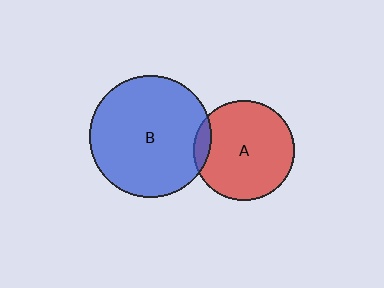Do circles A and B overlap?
Yes.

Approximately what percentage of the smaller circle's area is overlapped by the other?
Approximately 10%.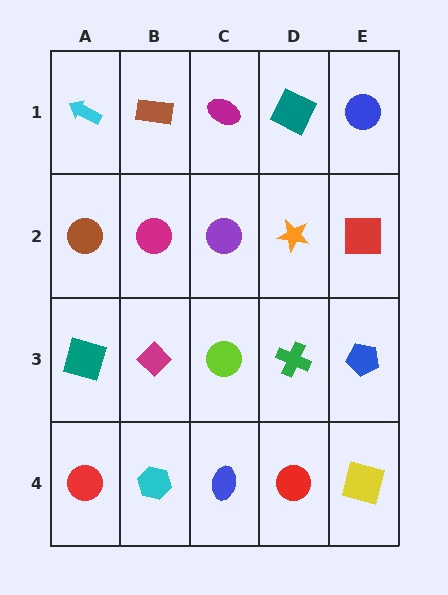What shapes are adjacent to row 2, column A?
A cyan arrow (row 1, column A), a teal square (row 3, column A), a magenta circle (row 2, column B).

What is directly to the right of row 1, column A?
A brown rectangle.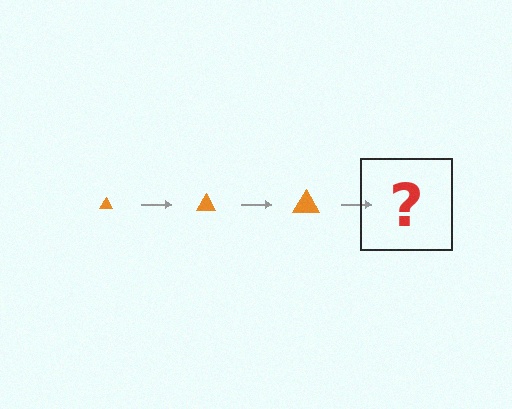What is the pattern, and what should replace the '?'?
The pattern is that the triangle gets progressively larger each step. The '?' should be an orange triangle, larger than the previous one.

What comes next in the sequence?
The next element should be an orange triangle, larger than the previous one.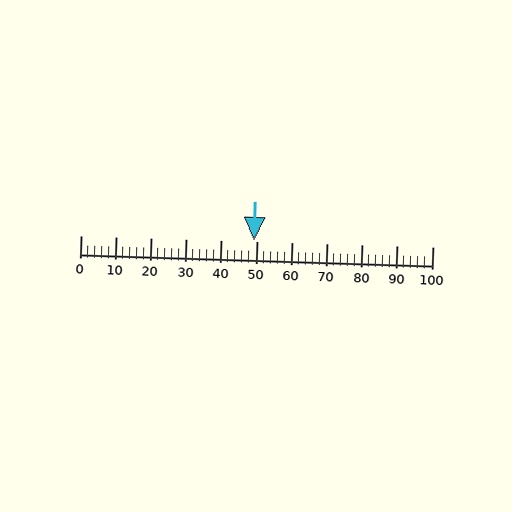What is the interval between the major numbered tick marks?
The major tick marks are spaced 10 units apart.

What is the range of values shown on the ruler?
The ruler shows values from 0 to 100.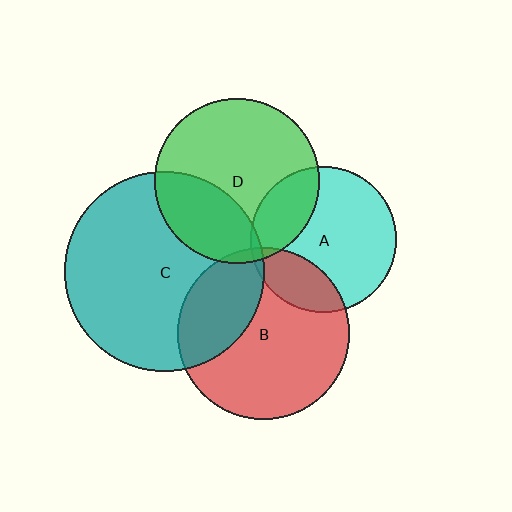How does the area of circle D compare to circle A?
Approximately 1.3 times.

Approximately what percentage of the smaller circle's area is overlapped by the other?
Approximately 30%.